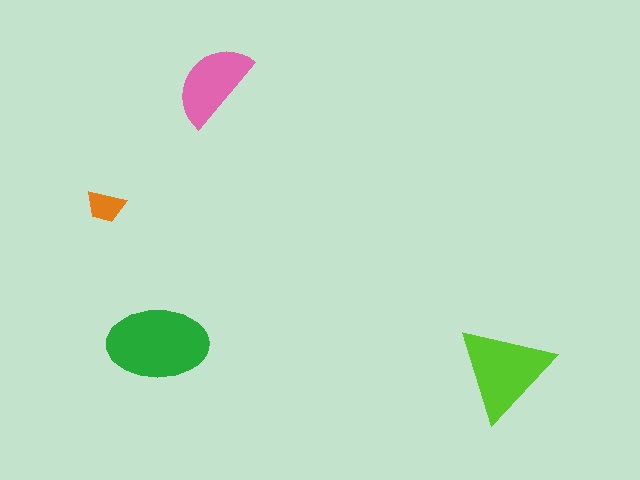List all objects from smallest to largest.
The orange trapezoid, the pink semicircle, the lime triangle, the green ellipse.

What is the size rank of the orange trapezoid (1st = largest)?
4th.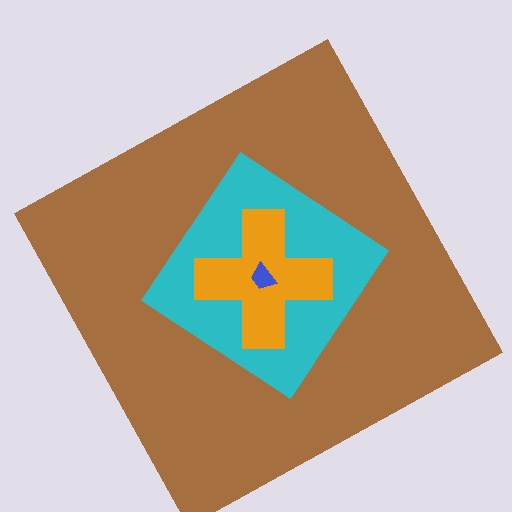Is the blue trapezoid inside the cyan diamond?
Yes.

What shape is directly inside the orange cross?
The blue trapezoid.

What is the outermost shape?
The brown square.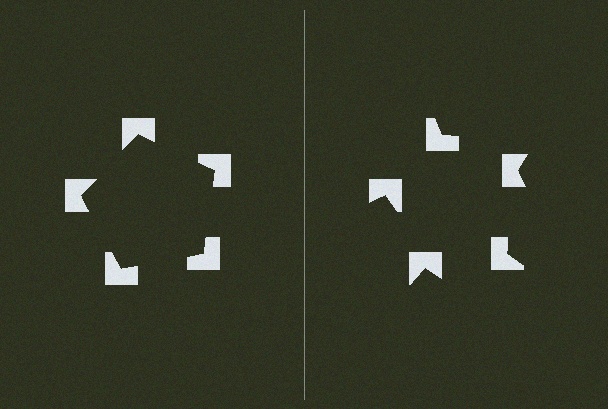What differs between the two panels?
The notched squares are positioned identically on both sides; only the wedge orientations differ. On the left they align to a pentagon; on the right they are misaligned.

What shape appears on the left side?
An illusory pentagon.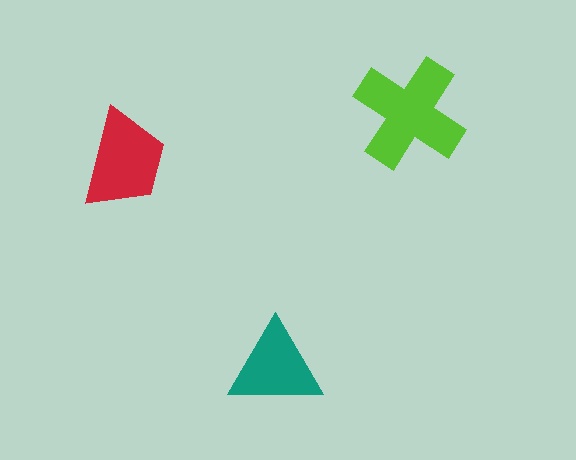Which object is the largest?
The lime cross.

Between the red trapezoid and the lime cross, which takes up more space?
The lime cross.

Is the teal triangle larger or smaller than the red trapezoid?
Smaller.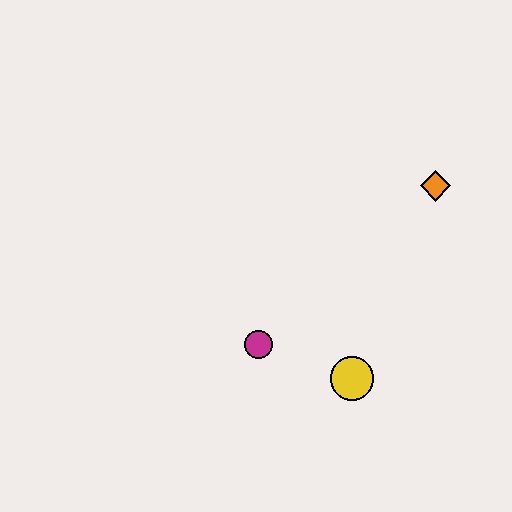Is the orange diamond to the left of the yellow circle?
No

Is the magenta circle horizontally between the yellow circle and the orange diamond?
No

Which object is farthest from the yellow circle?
The orange diamond is farthest from the yellow circle.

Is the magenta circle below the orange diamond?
Yes